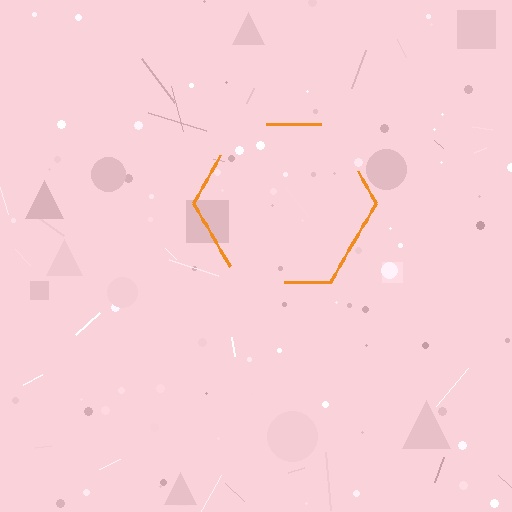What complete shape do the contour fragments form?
The contour fragments form a hexagon.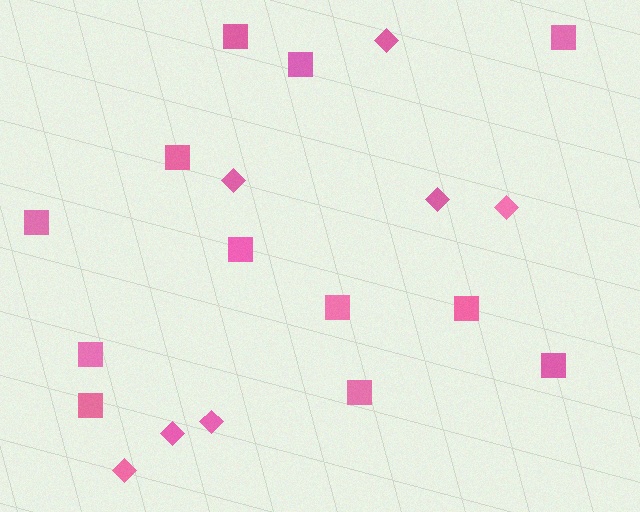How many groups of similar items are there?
There are 2 groups: one group of squares (12) and one group of diamonds (7).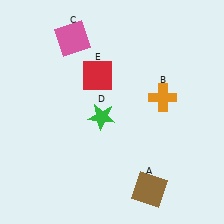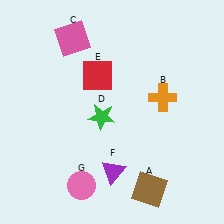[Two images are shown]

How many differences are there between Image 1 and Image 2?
There are 2 differences between the two images.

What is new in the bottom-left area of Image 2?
A pink circle (G) was added in the bottom-left area of Image 2.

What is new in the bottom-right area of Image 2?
A purple triangle (F) was added in the bottom-right area of Image 2.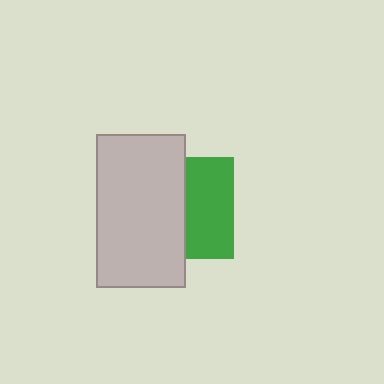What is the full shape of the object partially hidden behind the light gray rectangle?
The partially hidden object is a green square.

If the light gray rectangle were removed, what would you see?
You would see the complete green square.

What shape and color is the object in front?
The object in front is a light gray rectangle.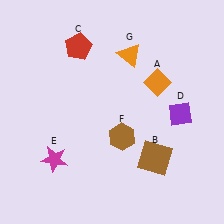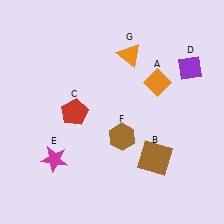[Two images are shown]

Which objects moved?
The objects that moved are: the red pentagon (C), the purple diamond (D).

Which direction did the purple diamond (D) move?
The purple diamond (D) moved up.